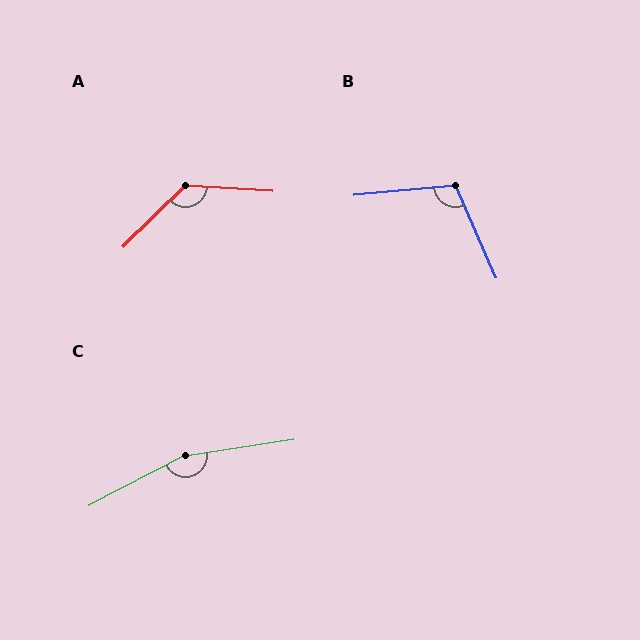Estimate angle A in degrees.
Approximately 132 degrees.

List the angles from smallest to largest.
B (109°), A (132°), C (161°).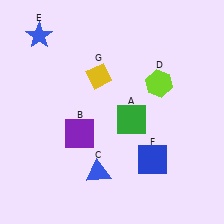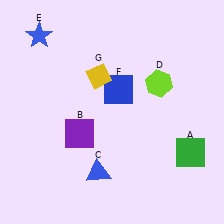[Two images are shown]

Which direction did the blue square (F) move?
The blue square (F) moved up.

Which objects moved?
The objects that moved are: the green square (A), the blue square (F).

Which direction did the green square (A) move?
The green square (A) moved right.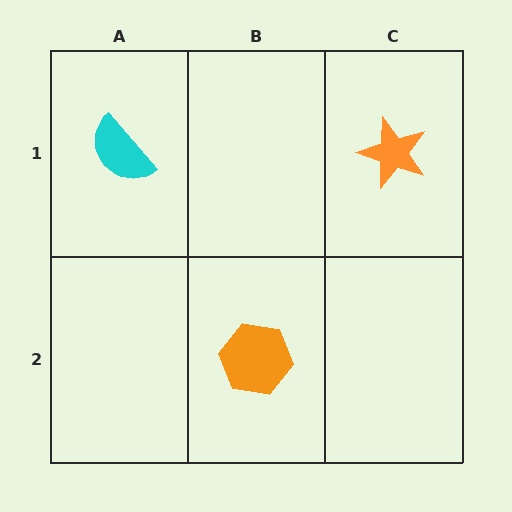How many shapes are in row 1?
2 shapes.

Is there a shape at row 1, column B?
No, that cell is empty.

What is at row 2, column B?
An orange hexagon.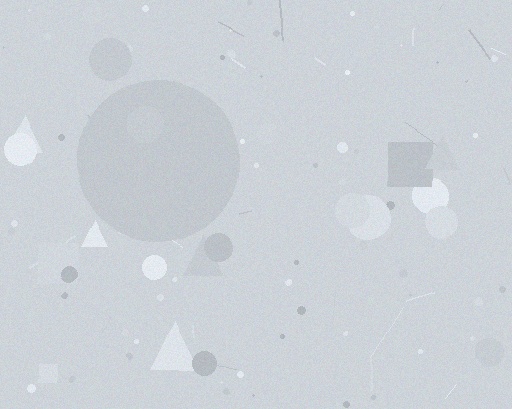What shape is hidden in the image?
A circle is hidden in the image.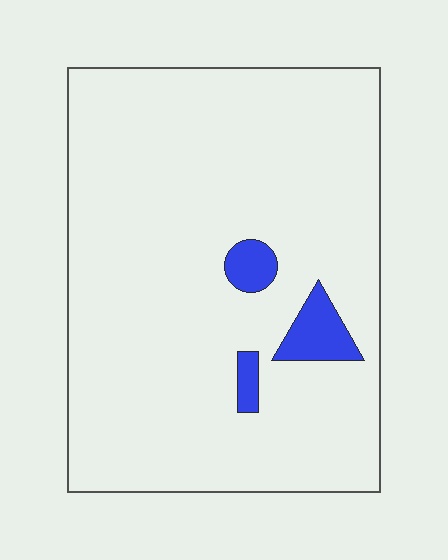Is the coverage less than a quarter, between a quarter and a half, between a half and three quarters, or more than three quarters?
Less than a quarter.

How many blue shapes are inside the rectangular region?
3.